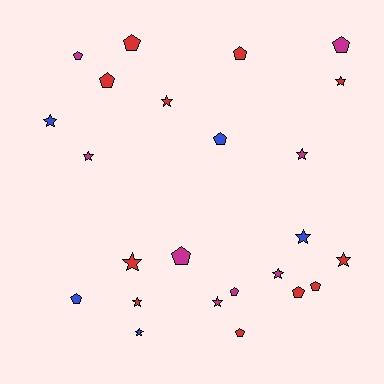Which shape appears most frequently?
Pentagon, with 12 objects.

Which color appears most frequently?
Red, with 11 objects.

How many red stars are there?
There are 5 red stars.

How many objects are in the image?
There are 24 objects.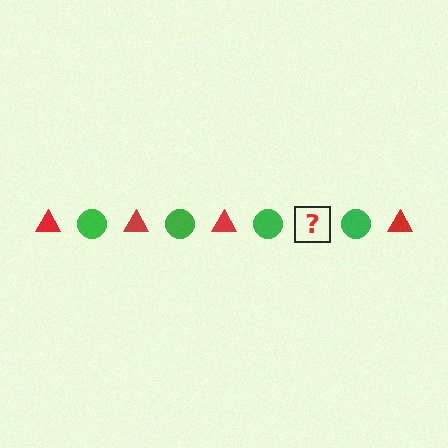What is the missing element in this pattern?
The missing element is a red triangle.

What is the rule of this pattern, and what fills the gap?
The rule is that the pattern alternates between red triangle and green circle. The gap should be filled with a red triangle.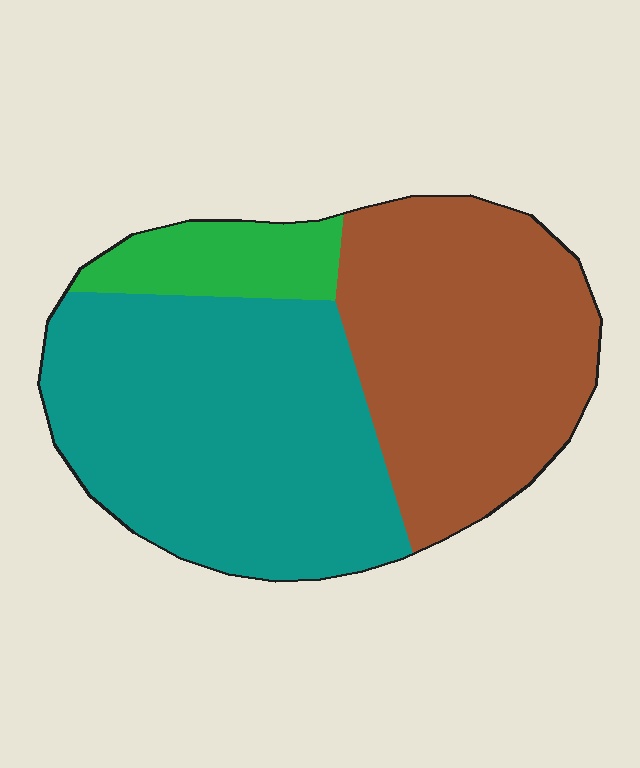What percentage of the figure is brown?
Brown takes up between a third and a half of the figure.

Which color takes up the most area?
Teal, at roughly 50%.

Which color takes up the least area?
Green, at roughly 10%.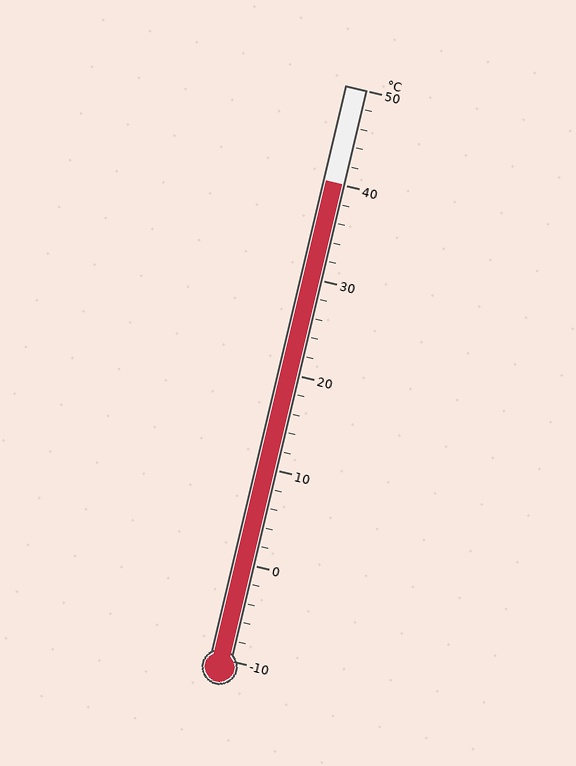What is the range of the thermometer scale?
The thermometer scale ranges from -10°C to 50°C.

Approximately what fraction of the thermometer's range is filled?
The thermometer is filled to approximately 85% of its range.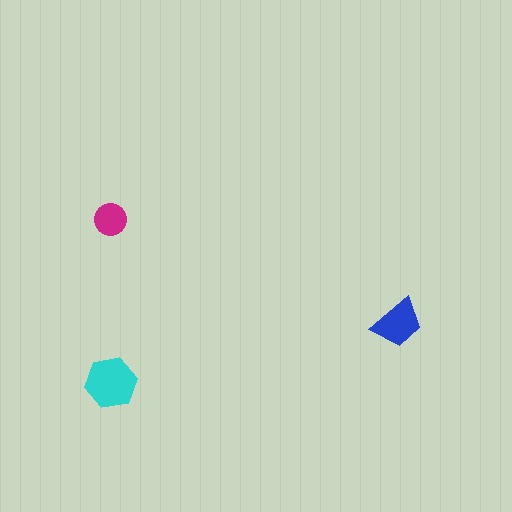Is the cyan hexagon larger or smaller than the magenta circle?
Larger.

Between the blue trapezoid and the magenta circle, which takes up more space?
The blue trapezoid.